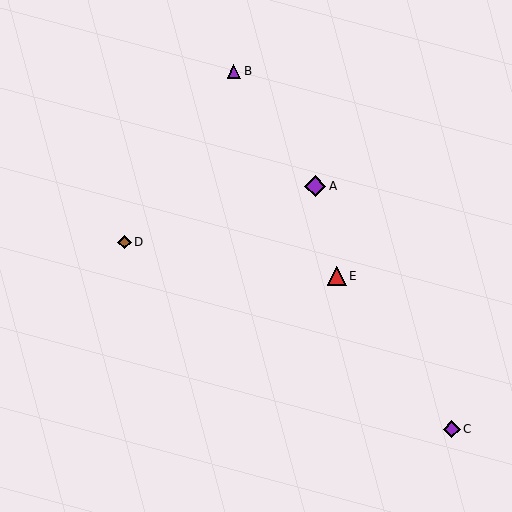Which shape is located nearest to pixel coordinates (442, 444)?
The purple diamond (labeled C) at (452, 429) is nearest to that location.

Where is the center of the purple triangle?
The center of the purple triangle is at (234, 71).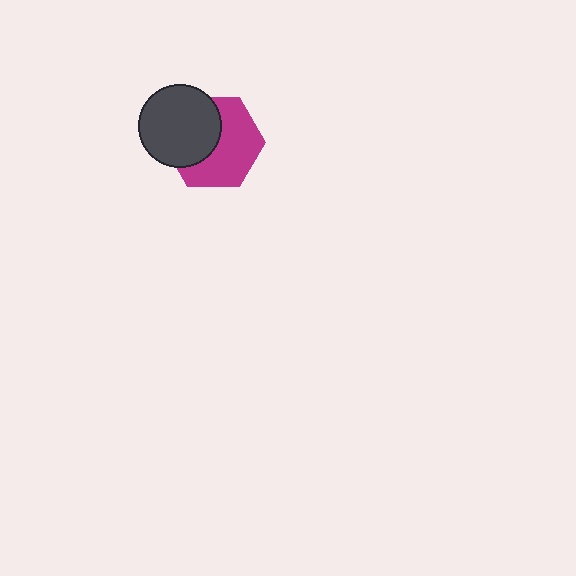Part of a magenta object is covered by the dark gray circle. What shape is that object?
It is a hexagon.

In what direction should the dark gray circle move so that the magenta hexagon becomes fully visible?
The dark gray circle should move toward the upper-left. That is the shortest direction to clear the overlap and leave the magenta hexagon fully visible.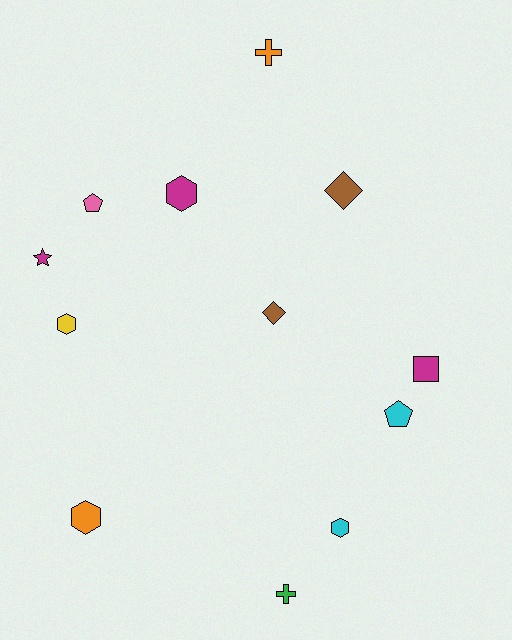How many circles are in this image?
There are no circles.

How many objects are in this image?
There are 12 objects.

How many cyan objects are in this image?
There are 2 cyan objects.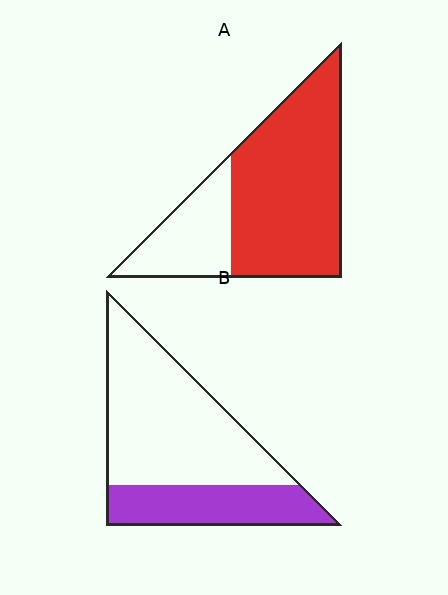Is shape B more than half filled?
No.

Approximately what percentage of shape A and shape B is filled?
A is approximately 70% and B is approximately 30%.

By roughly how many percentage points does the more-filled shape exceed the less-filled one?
By roughly 40 percentage points (A over B).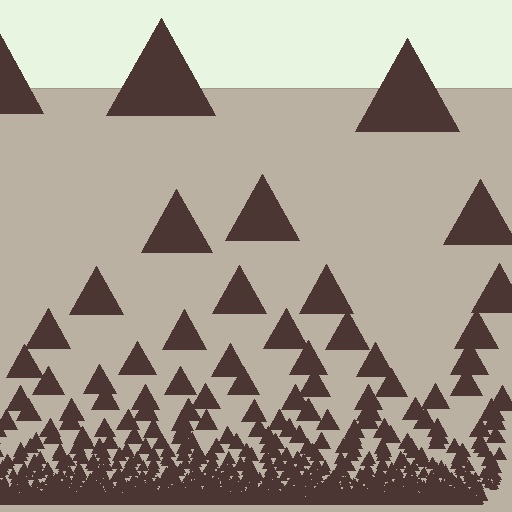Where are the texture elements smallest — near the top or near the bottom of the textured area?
Near the bottom.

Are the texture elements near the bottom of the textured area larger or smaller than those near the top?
Smaller. The gradient is inverted — elements near the bottom are smaller and denser.